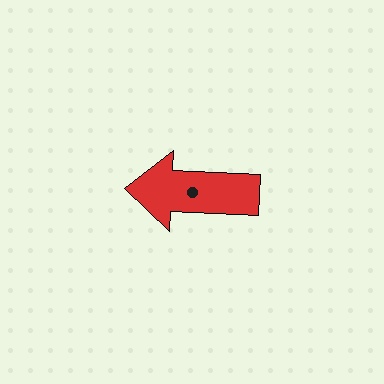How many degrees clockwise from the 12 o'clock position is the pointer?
Approximately 273 degrees.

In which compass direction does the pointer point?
West.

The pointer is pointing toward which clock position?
Roughly 9 o'clock.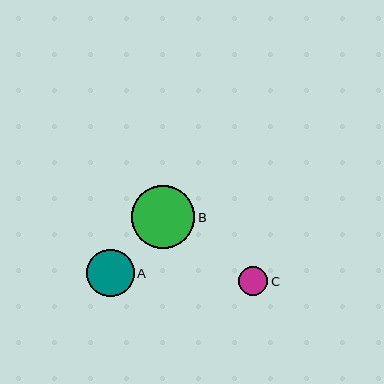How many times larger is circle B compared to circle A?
Circle B is approximately 1.3 times the size of circle A.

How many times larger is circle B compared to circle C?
Circle B is approximately 2.2 times the size of circle C.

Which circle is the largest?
Circle B is the largest with a size of approximately 63 pixels.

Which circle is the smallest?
Circle C is the smallest with a size of approximately 29 pixels.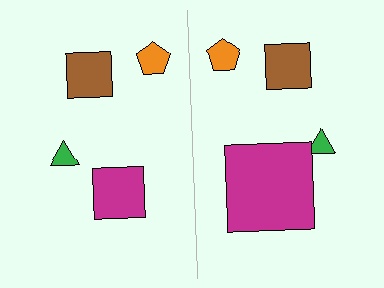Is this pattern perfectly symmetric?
No, the pattern is not perfectly symmetric. The magenta square on the right side has a different size than its mirror counterpart.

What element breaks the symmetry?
The magenta square on the right side has a different size than its mirror counterpart.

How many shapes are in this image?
There are 8 shapes in this image.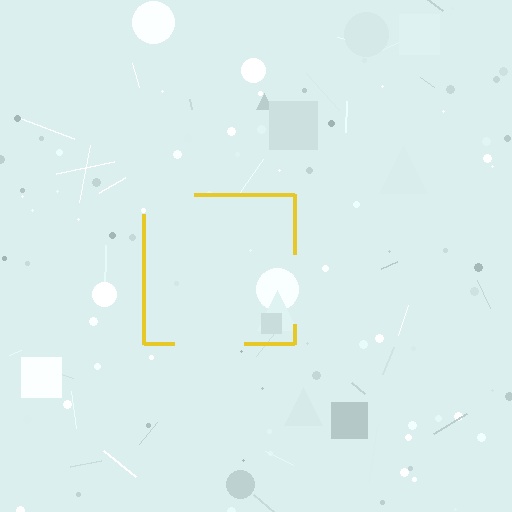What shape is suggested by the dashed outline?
The dashed outline suggests a square.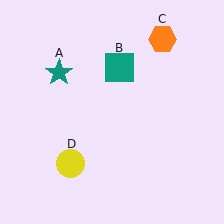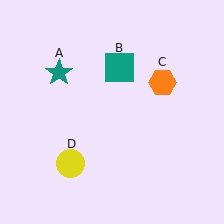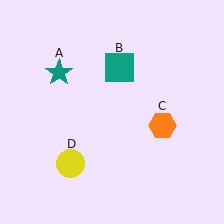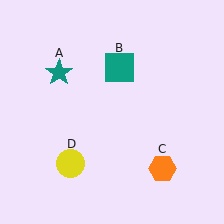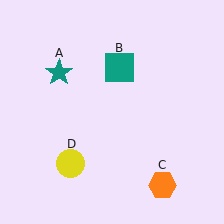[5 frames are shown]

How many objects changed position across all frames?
1 object changed position: orange hexagon (object C).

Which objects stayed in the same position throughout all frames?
Teal star (object A) and teal square (object B) and yellow circle (object D) remained stationary.